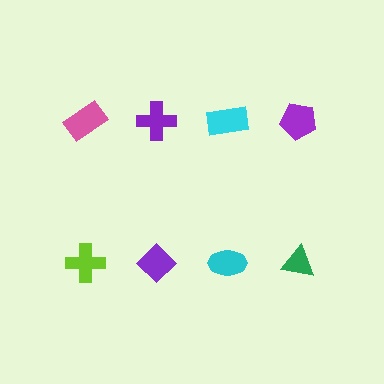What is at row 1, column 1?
A pink rectangle.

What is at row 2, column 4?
A green triangle.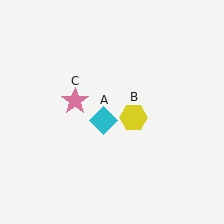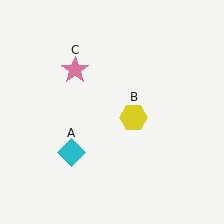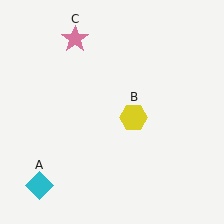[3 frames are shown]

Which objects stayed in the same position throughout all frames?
Yellow hexagon (object B) remained stationary.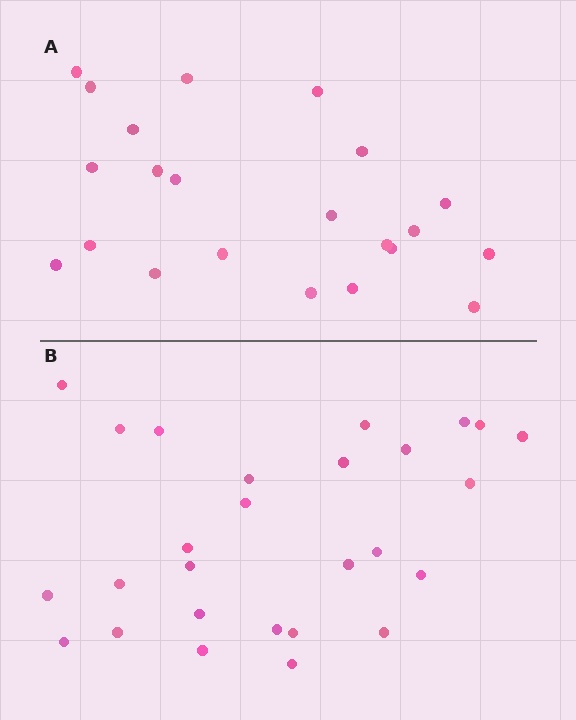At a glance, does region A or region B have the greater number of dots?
Region B (the bottom region) has more dots.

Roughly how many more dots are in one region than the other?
Region B has about 5 more dots than region A.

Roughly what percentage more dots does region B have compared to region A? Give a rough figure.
About 25% more.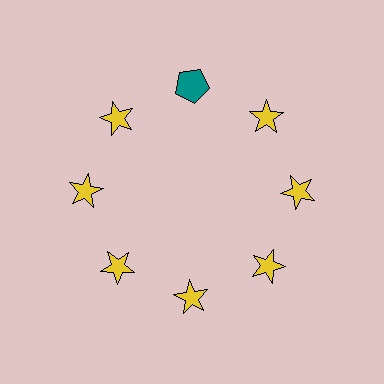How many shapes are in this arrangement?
There are 8 shapes arranged in a ring pattern.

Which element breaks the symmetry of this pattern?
The teal pentagon at roughly the 12 o'clock position breaks the symmetry. All other shapes are yellow stars.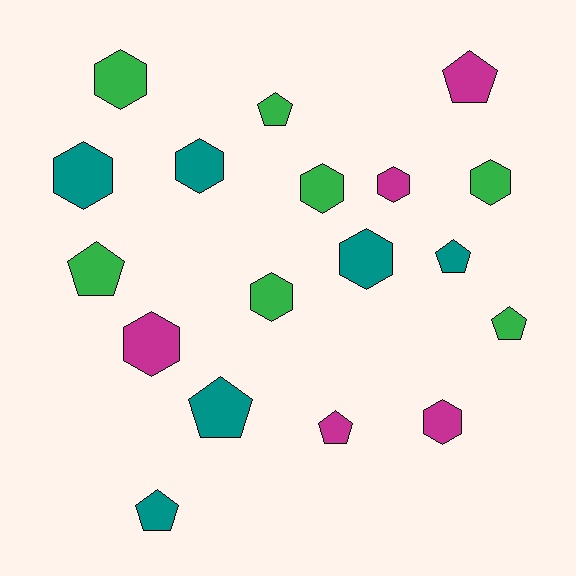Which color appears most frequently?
Green, with 7 objects.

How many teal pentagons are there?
There are 3 teal pentagons.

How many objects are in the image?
There are 18 objects.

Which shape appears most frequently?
Hexagon, with 10 objects.